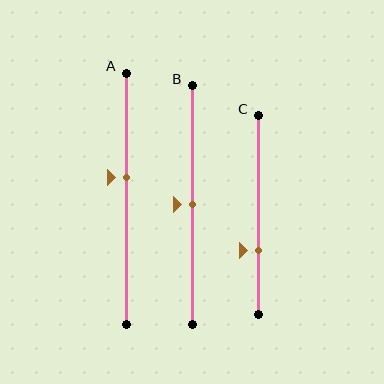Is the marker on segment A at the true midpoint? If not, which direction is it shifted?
No, the marker on segment A is shifted upward by about 8% of the segment length.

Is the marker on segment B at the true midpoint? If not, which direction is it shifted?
Yes, the marker on segment B is at the true midpoint.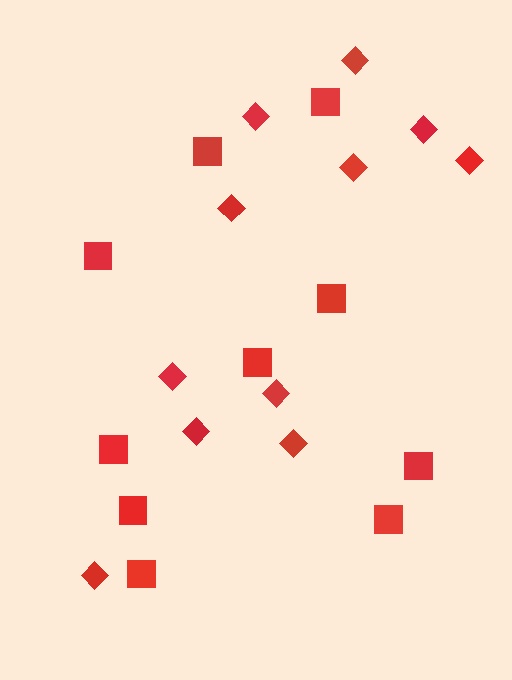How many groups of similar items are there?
There are 2 groups: one group of diamonds (11) and one group of squares (10).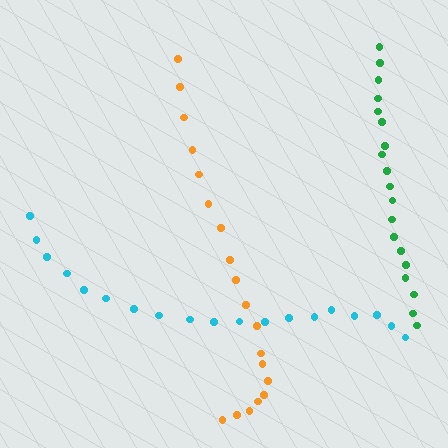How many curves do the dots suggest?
There are 3 distinct paths.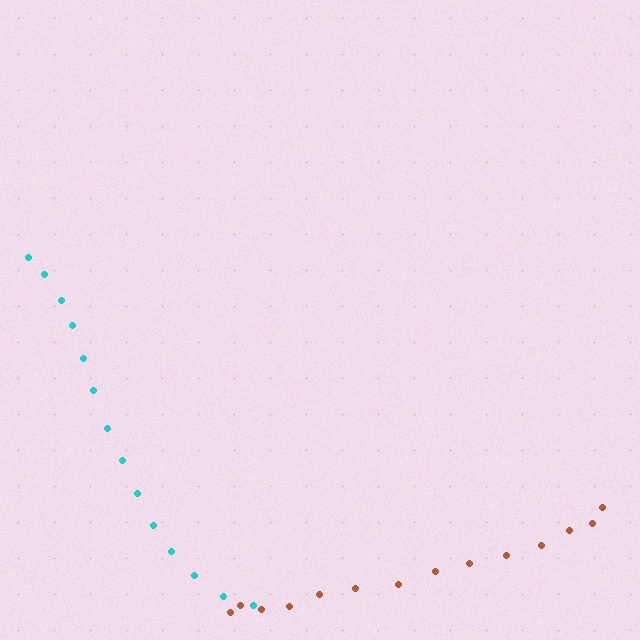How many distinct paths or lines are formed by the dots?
There are 2 distinct paths.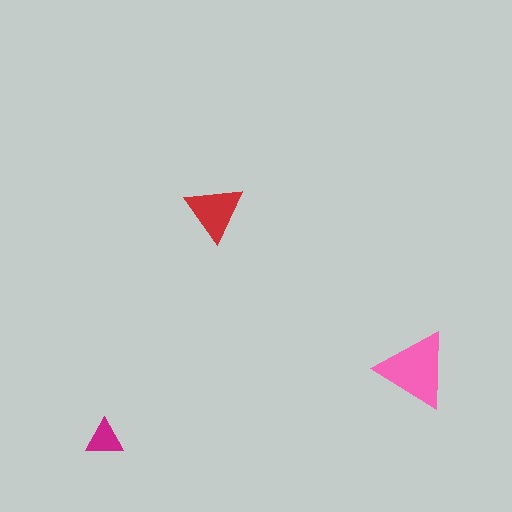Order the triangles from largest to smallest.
the pink one, the red one, the magenta one.